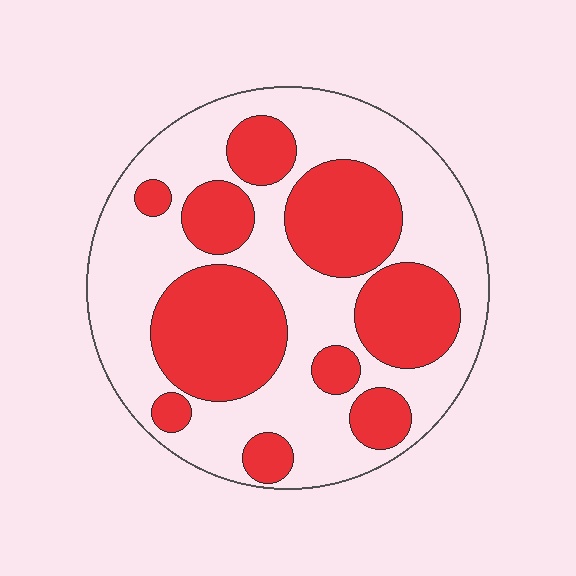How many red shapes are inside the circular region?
10.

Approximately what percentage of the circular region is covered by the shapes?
Approximately 40%.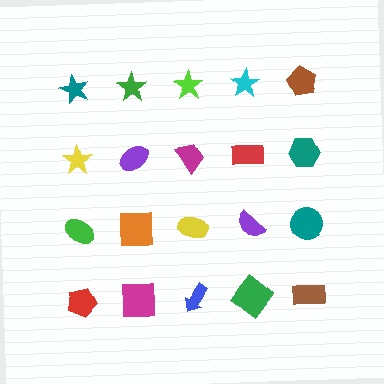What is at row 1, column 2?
A green star.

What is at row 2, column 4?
A red rectangle.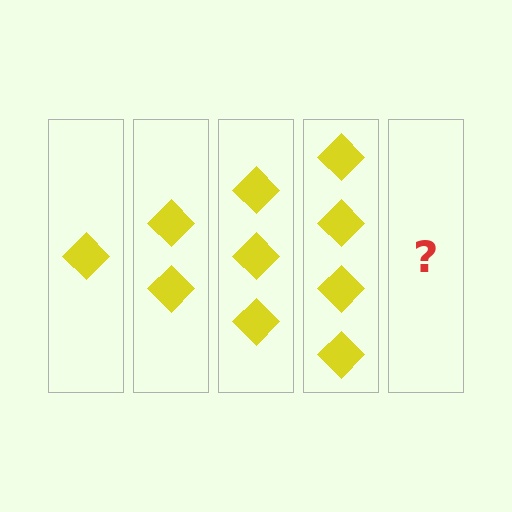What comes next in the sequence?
The next element should be 5 diamonds.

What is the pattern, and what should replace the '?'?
The pattern is that each step adds one more diamond. The '?' should be 5 diamonds.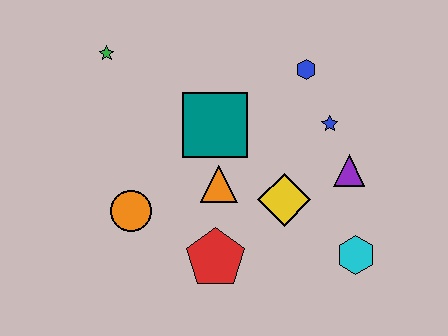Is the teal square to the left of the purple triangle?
Yes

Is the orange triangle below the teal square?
Yes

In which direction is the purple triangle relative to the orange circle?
The purple triangle is to the right of the orange circle.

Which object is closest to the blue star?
The purple triangle is closest to the blue star.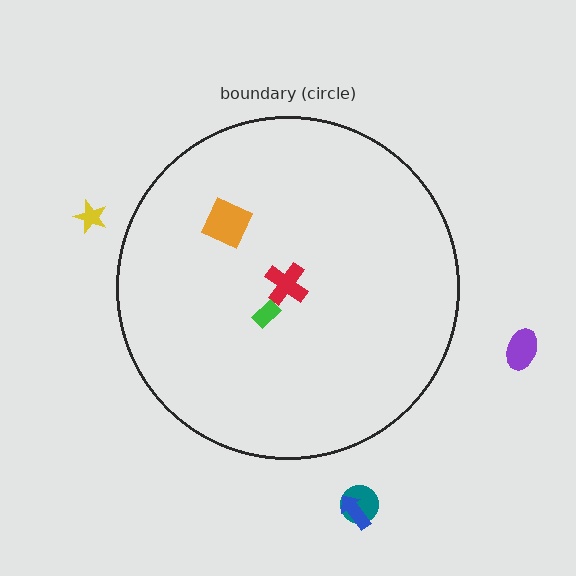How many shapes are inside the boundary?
3 inside, 4 outside.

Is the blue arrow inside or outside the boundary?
Outside.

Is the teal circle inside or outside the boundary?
Outside.